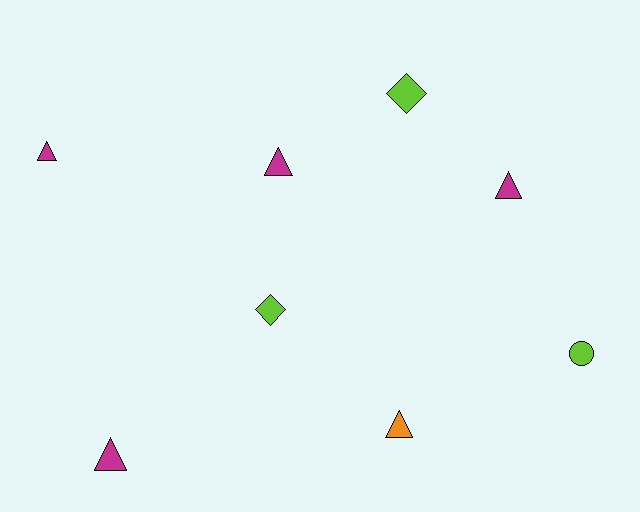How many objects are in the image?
There are 8 objects.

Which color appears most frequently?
Magenta, with 4 objects.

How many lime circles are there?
There is 1 lime circle.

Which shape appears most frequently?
Triangle, with 5 objects.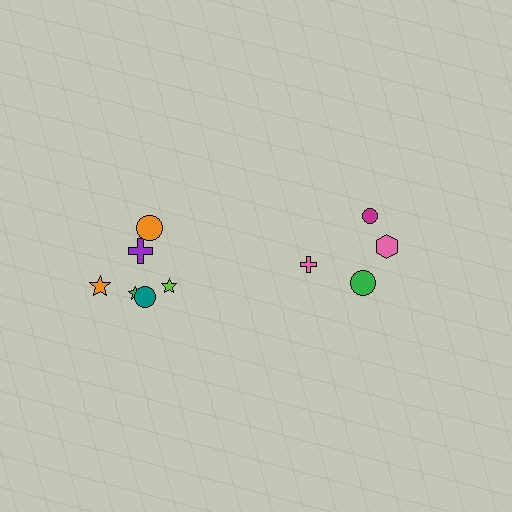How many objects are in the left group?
There are 6 objects.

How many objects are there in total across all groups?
There are 10 objects.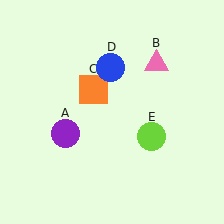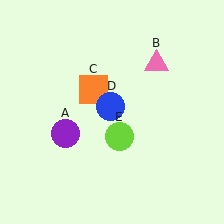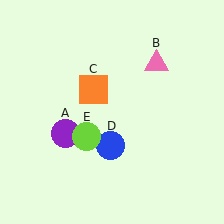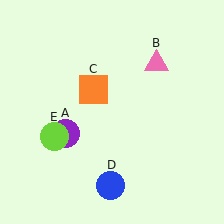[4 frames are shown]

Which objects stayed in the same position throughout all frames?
Purple circle (object A) and pink triangle (object B) and orange square (object C) remained stationary.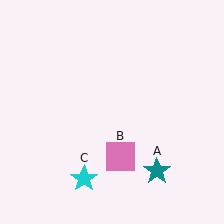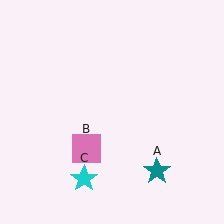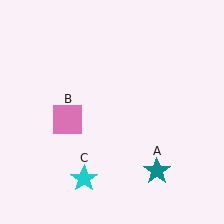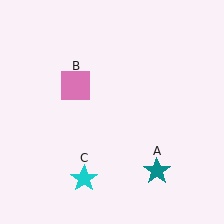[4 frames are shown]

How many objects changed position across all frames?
1 object changed position: pink square (object B).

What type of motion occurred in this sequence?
The pink square (object B) rotated clockwise around the center of the scene.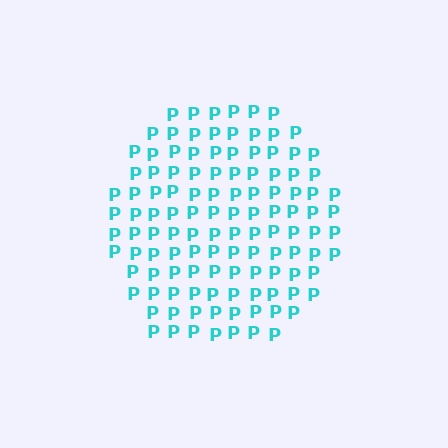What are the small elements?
The small elements are letter P's.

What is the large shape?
The large shape is a hexagon.